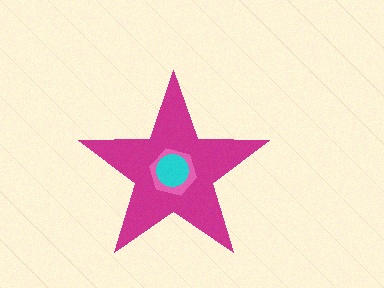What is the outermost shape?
The magenta star.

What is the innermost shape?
The cyan circle.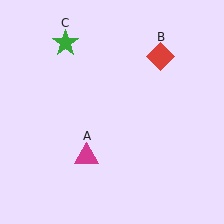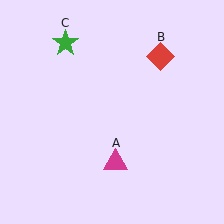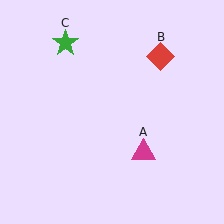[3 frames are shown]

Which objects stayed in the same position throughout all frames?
Red diamond (object B) and green star (object C) remained stationary.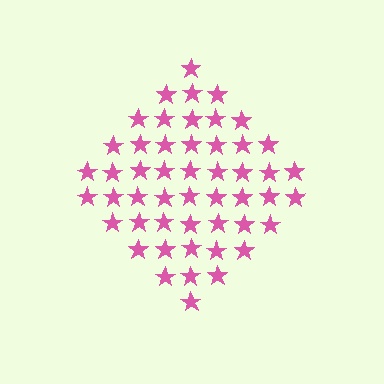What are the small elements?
The small elements are stars.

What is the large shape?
The large shape is a diamond.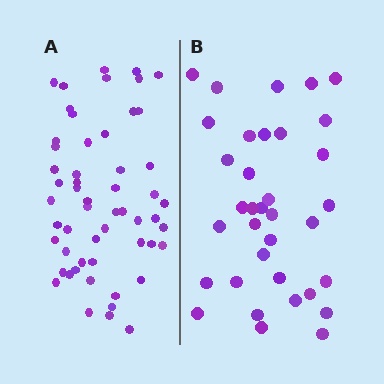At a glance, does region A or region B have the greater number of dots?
Region A (the left region) has more dots.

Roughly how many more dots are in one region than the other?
Region A has approximately 20 more dots than region B.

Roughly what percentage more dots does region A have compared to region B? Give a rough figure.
About 55% more.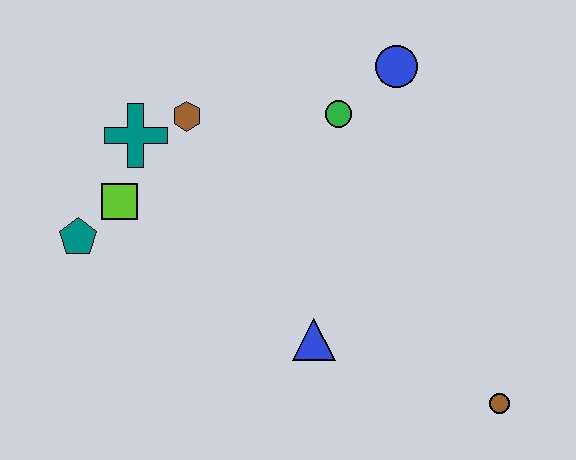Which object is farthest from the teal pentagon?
The brown circle is farthest from the teal pentagon.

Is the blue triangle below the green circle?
Yes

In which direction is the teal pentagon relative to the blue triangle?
The teal pentagon is to the left of the blue triangle.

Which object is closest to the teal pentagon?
The lime square is closest to the teal pentagon.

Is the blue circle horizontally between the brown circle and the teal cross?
Yes